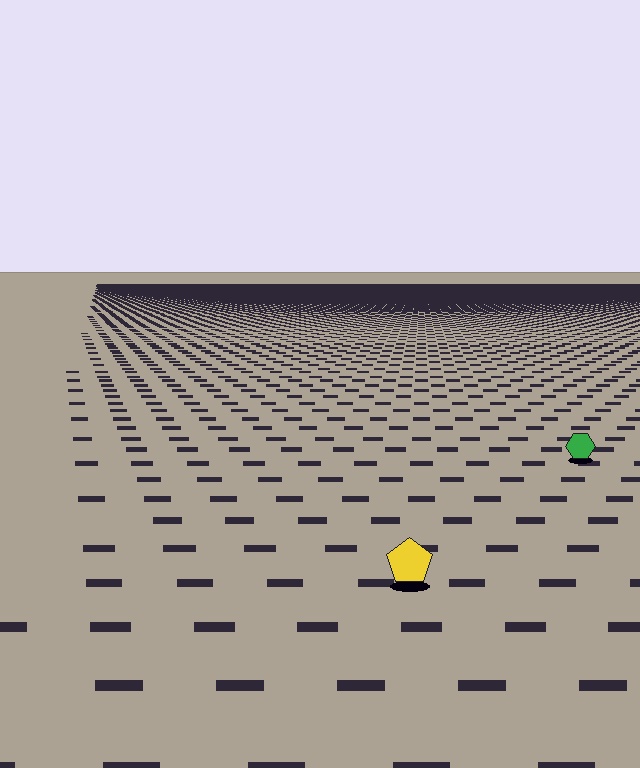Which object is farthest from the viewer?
The green hexagon is farthest from the viewer. It appears smaller and the ground texture around it is denser.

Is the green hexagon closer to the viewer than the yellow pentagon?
No. The yellow pentagon is closer — you can tell from the texture gradient: the ground texture is coarser near it.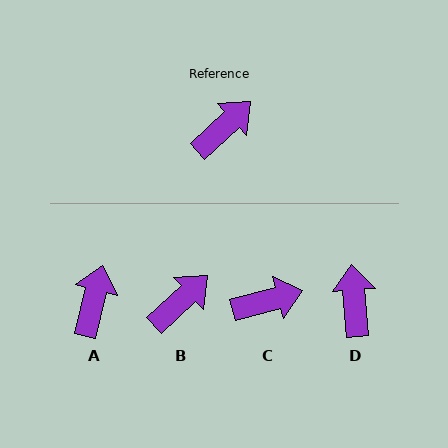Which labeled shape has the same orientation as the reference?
B.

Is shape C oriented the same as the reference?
No, it is off by about 27 degrees.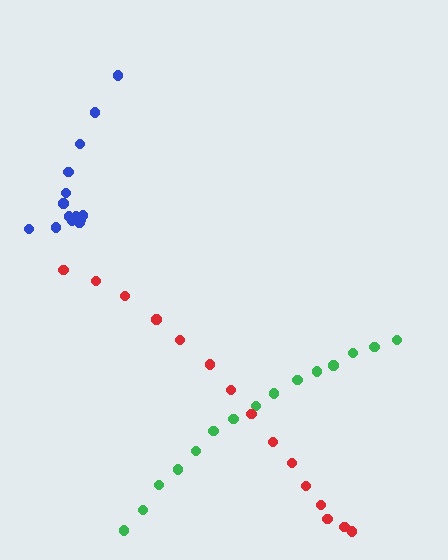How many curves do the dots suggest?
There are 3 distinct paths.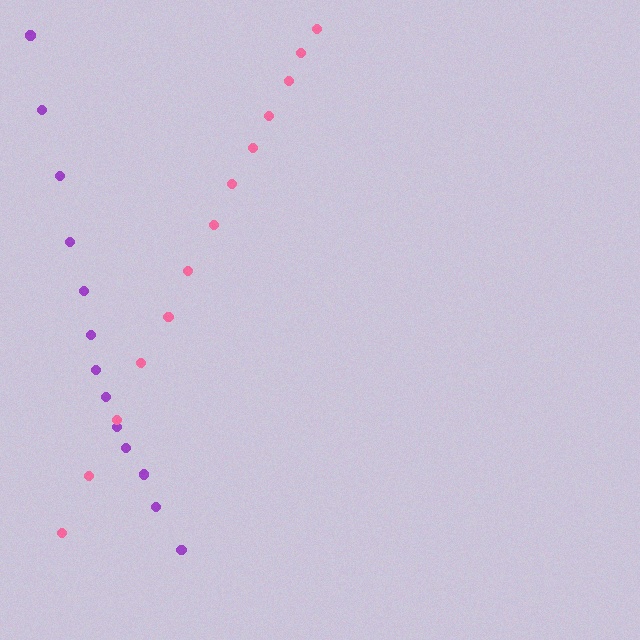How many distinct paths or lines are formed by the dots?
There are 2 distinct paths.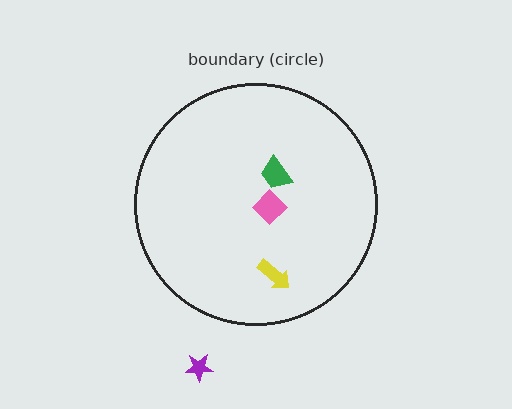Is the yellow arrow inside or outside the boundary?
Inside.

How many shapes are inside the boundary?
3 inside, 1 outside.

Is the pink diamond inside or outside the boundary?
Inside.